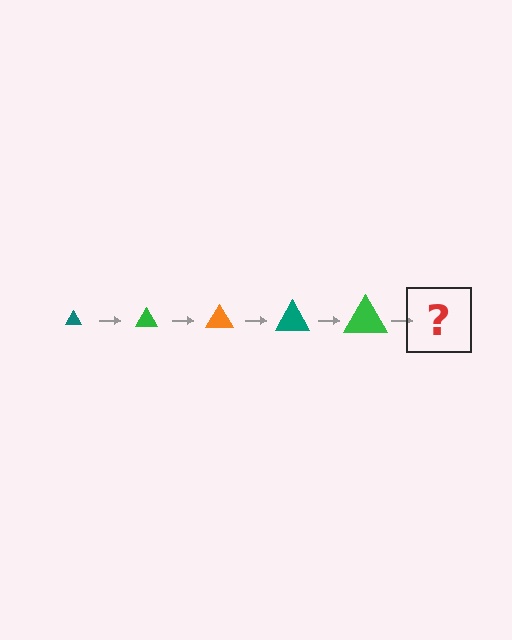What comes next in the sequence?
The next element should be an orange triangle, larger than the previous one.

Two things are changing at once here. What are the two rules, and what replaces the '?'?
The two rules are that the triangle grows larger each step and the color cycles through teal, green, and orange. The '?' should be an orange triangle, larger than the previous one.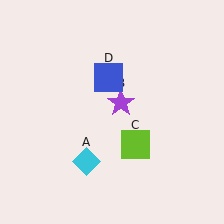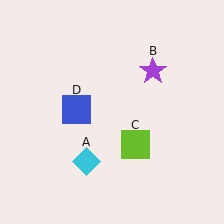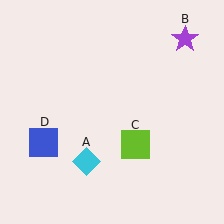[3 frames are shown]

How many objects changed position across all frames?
2 objects changed position: purple star (object B), blue square (object D).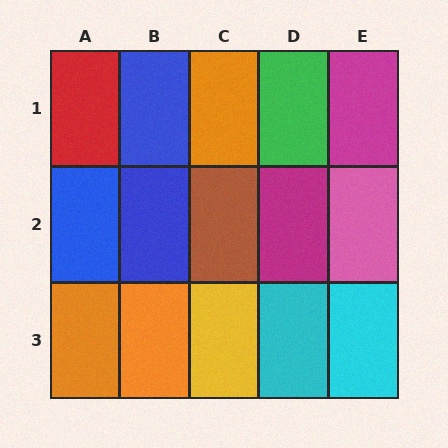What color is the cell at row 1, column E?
Magenta.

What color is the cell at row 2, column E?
Pink.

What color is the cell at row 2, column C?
Brown.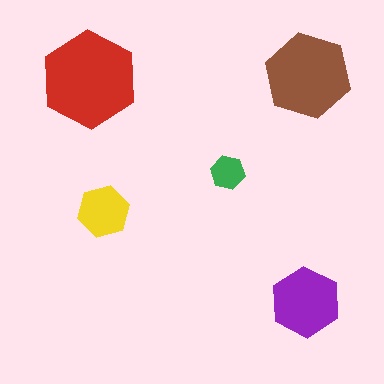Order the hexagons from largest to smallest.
the red one, the brown one, the purple one, the yellow one, the green one.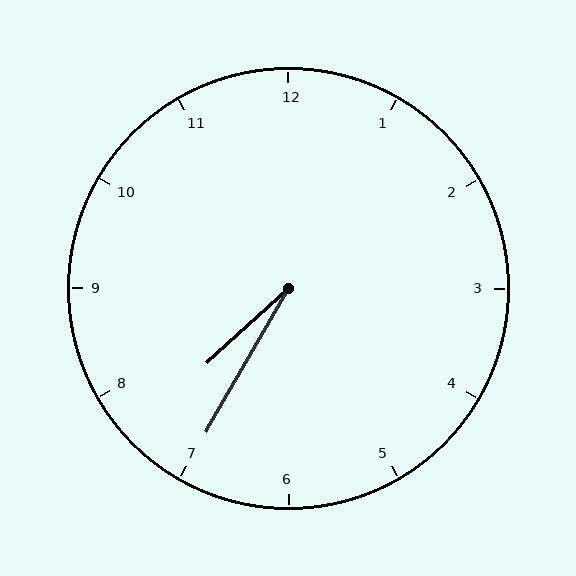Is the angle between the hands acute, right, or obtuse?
It is acute.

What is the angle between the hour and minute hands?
Approximately 18 degrees.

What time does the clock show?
7:35.